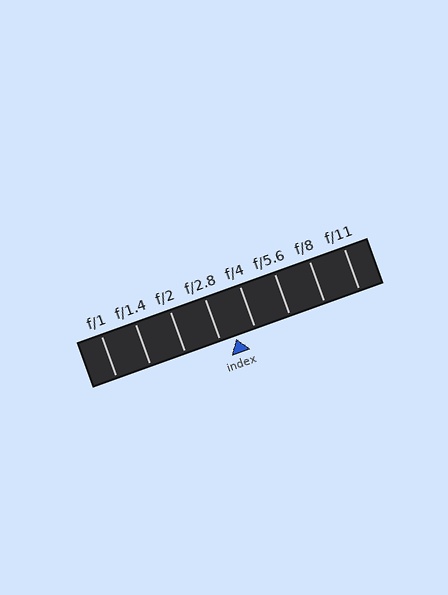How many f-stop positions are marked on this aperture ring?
There are 8 f-stop positions marked.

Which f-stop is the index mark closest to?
The index mark is closest to f/2.8.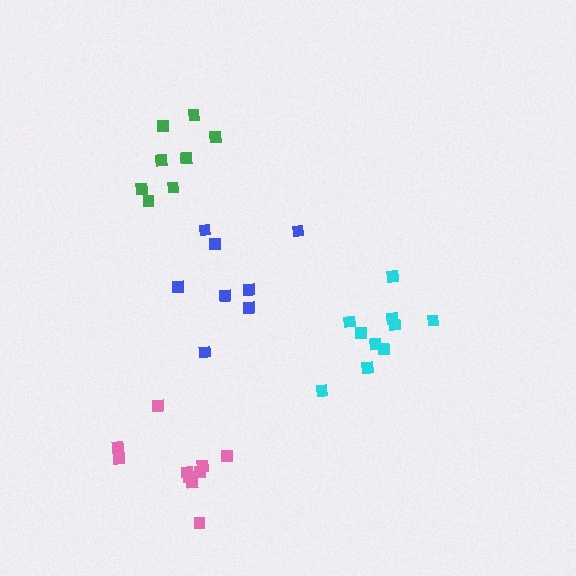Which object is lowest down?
The pink cluster is bottommost.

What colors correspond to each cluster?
The clusters are colored: green, pink, blue, cyan.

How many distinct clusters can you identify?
There are 4 distinct clusters.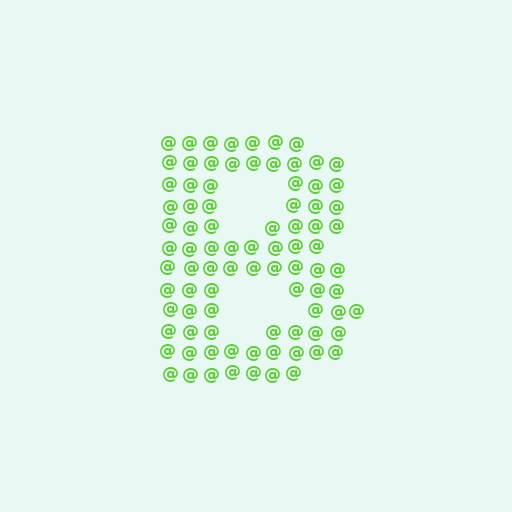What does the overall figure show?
The overall figure shows the letter B.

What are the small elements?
The small elements are at signs.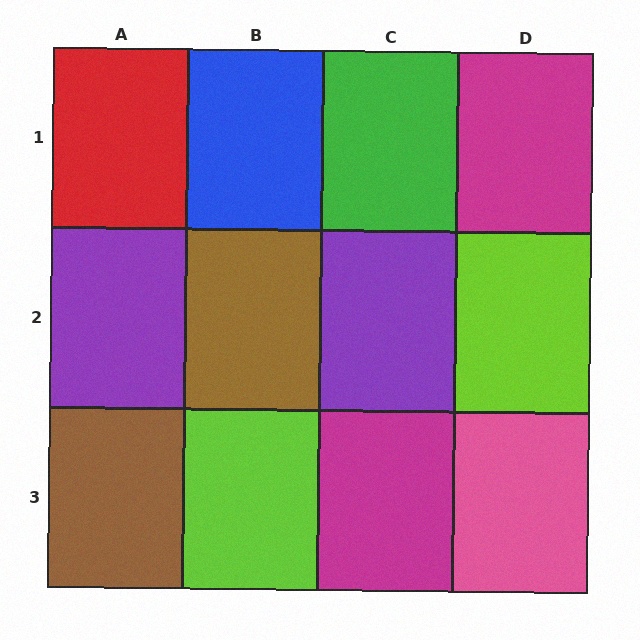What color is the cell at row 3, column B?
Lime.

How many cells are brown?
2 cells are brown.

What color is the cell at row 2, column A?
Purple.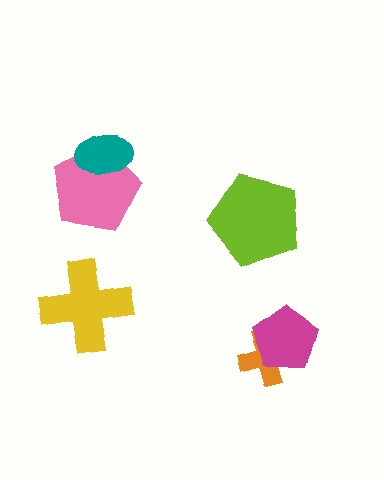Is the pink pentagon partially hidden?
Yes, it is partially covered by another shape.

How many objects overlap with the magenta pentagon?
1 object overlaps with the magenta pentagon.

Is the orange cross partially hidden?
Yes, it is partially covered by another shape.